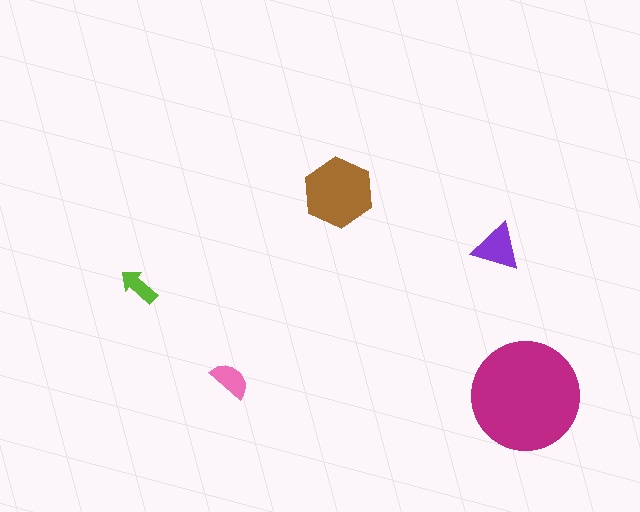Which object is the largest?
The magenta circle.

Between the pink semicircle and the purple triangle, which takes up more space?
The purple triangle.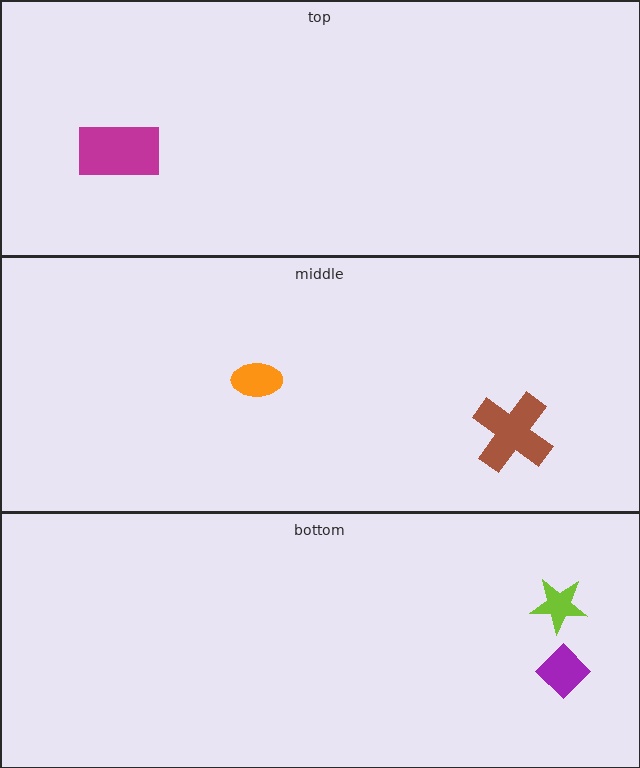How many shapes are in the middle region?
2.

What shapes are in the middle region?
The orange ellipse, the brown cross.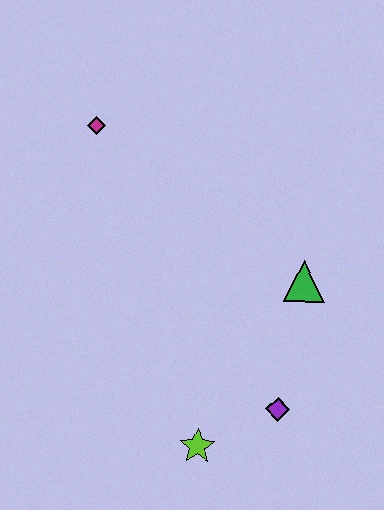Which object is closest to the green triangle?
The purple diamond is closest to the green triangle.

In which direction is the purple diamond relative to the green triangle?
The purple diamond is below the green triangle.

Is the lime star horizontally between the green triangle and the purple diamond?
No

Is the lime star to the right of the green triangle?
No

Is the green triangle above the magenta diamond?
No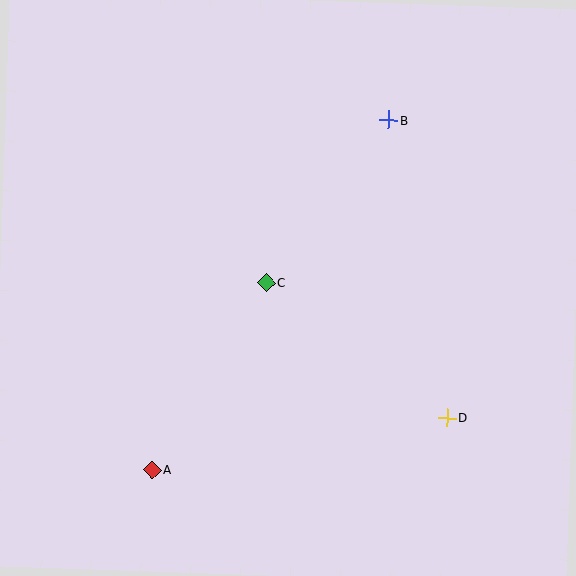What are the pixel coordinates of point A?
Point A is at (152, 470).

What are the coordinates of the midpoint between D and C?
The midpoint between D and C is at (357, 350).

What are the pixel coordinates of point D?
Point D is at (447, 418).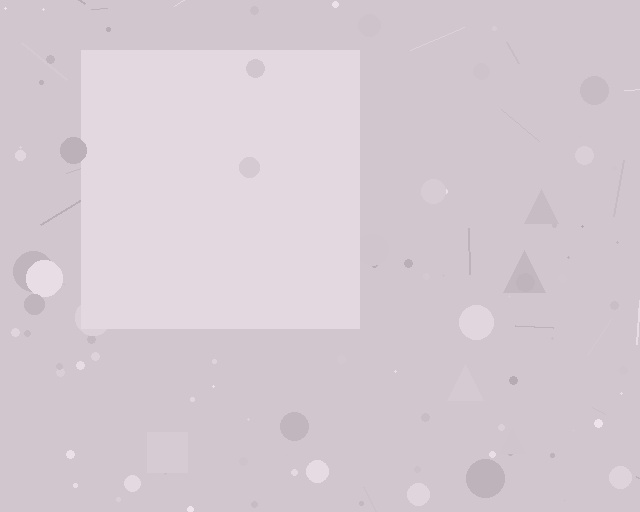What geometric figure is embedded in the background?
A square is embedded in the background.